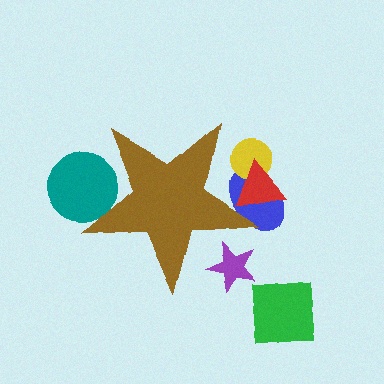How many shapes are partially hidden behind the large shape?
5 shapes are partially hidden.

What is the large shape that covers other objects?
A brown star.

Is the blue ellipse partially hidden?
Yes, the blue ellipse is partially hidden behind the brown star.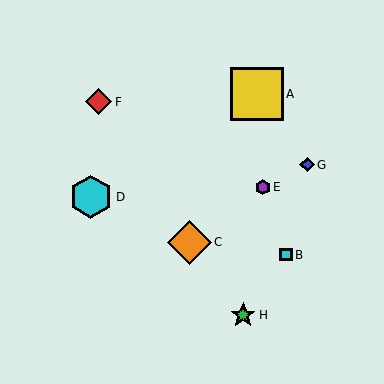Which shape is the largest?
The yellow square (labeled A) is the largest.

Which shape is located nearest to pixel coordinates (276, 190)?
The purple hexagon (labeled E) at (263, 187) is nearest to that location.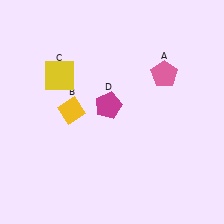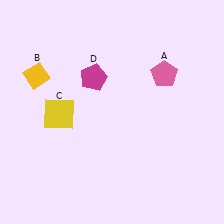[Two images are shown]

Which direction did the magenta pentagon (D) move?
The magenta pentagon (D) moved up.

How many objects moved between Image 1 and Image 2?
3 objects moved between the two images.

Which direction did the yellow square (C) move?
The yellow square (C) moved down.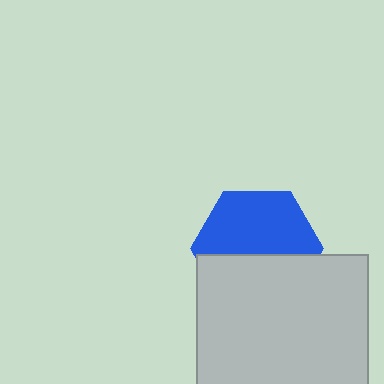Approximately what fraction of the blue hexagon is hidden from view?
Roughly 45% of the blue hexagon is hidden behind the light gray square.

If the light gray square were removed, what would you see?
You would see the complete blue hexagon.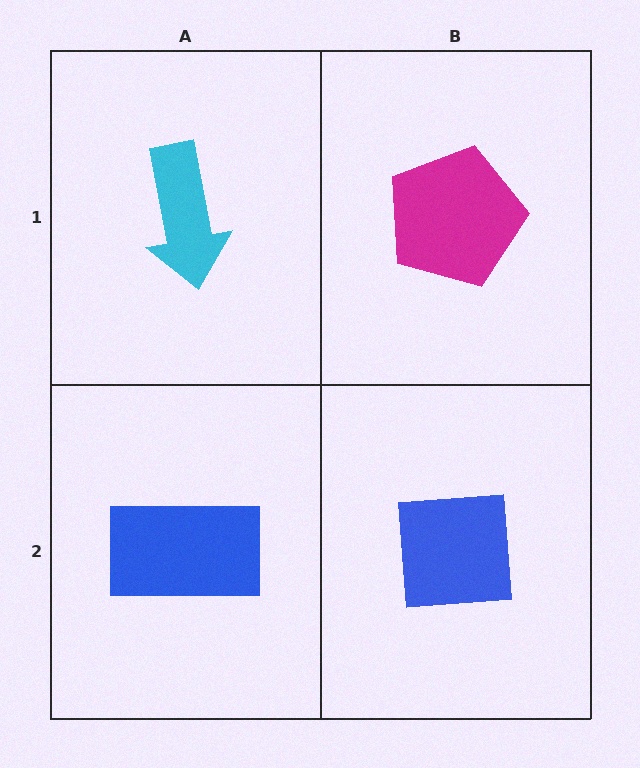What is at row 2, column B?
A blue square.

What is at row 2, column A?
A blue rectangle.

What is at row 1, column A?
A cyan arrow.